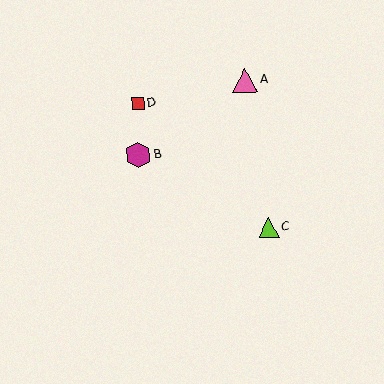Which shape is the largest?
The magenta hexagon (labeled B) is the largest.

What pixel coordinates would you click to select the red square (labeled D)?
Click at (138, 103) to select the red square D.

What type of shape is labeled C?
Shape C is a lime triangle.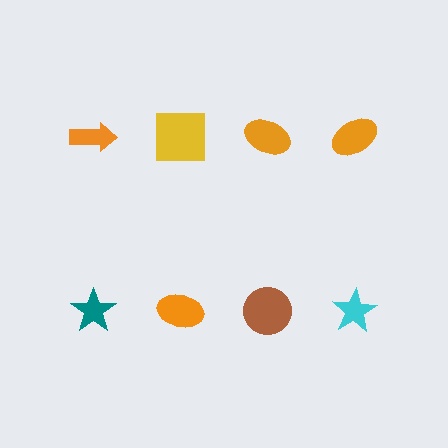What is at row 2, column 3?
A brown circle.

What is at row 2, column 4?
A cyan star.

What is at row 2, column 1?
A teal star.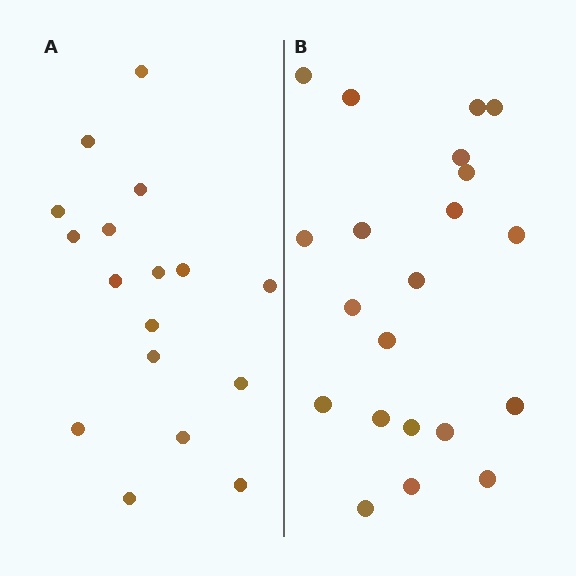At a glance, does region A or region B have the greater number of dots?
Region B (the right region) has more dots.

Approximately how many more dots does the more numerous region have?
Region B has about 4 more dots than region A.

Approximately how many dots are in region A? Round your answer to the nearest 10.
About 20 dots. (The exact count is 17, which rounds to 20.)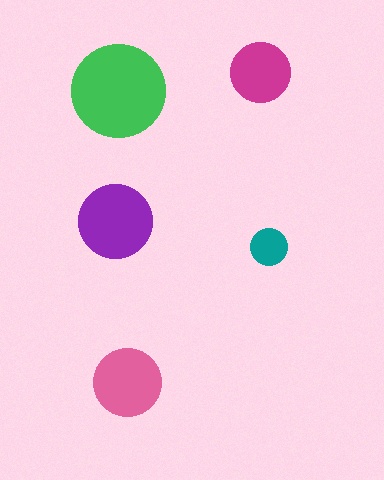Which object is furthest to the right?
The teal circle is rightmost.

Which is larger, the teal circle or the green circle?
The green one.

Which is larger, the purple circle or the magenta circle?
The purple one.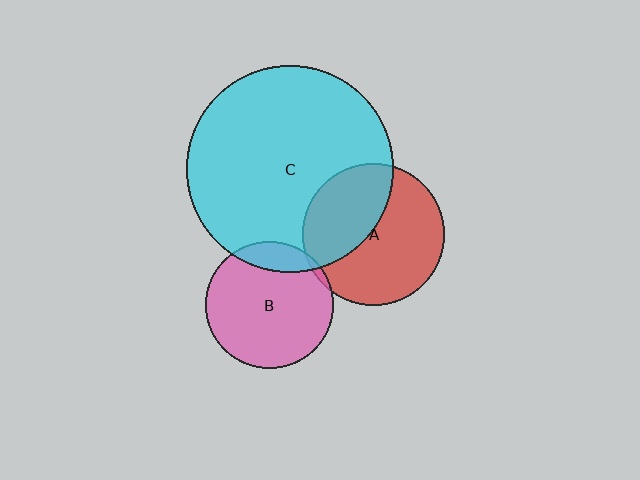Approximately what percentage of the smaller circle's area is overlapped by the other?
Approximately 5%.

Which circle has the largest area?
Circle C (cyan).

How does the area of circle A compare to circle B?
Approximately 1.2 times.